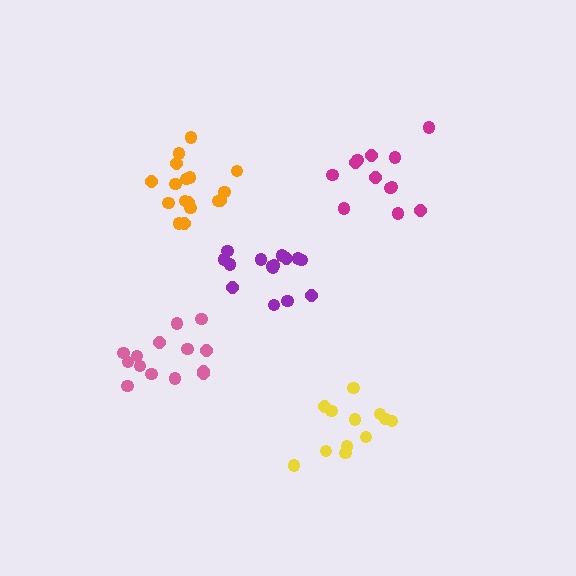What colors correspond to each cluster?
The clusters are colored: yellow, pink, magenta, purple, orange.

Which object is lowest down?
The yellow cluster is bottommost.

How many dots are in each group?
Group 1: 12 dots, Group 2: 14 dots, Group 3: 12 dots, Group 4: 15 dots, Group 5: 17 dots (70 total).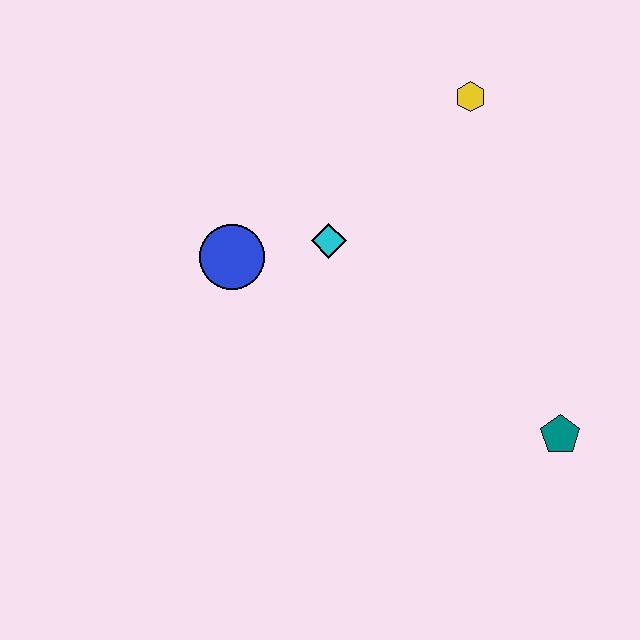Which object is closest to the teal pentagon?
The cyan diamond is closest to the teal pentagon.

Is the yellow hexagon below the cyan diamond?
No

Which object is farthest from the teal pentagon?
The blue circle is farthest from the teal pentagon.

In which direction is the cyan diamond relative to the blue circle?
The cyan diamond is to the right of the blue circle.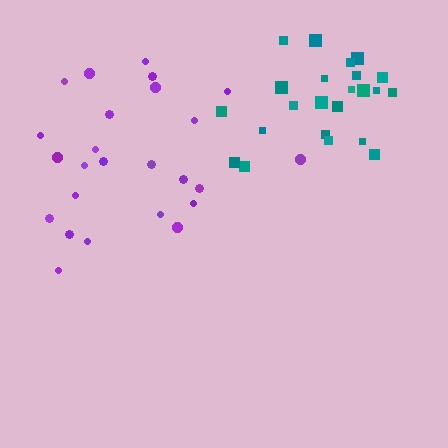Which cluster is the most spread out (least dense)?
Purple.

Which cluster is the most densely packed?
Teal.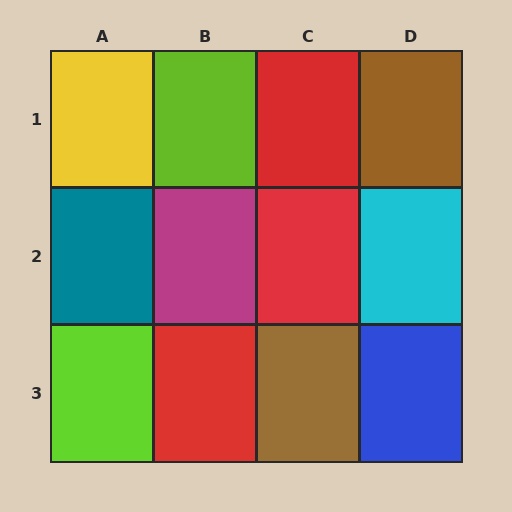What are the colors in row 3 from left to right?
Lime, red, brown, blue.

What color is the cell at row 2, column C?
Red.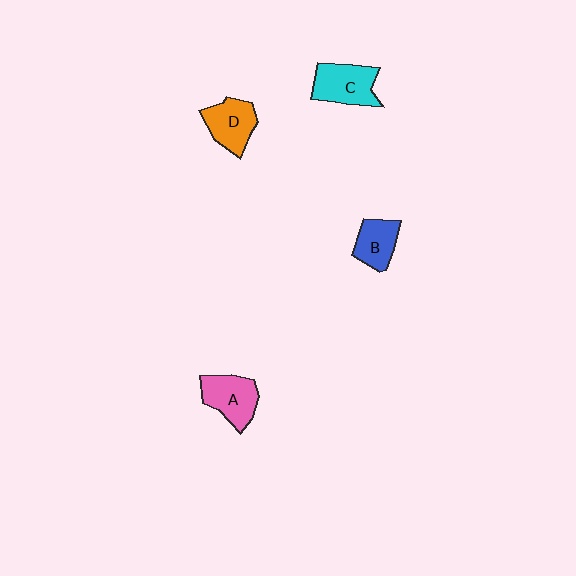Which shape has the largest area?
Shape C (cyan).